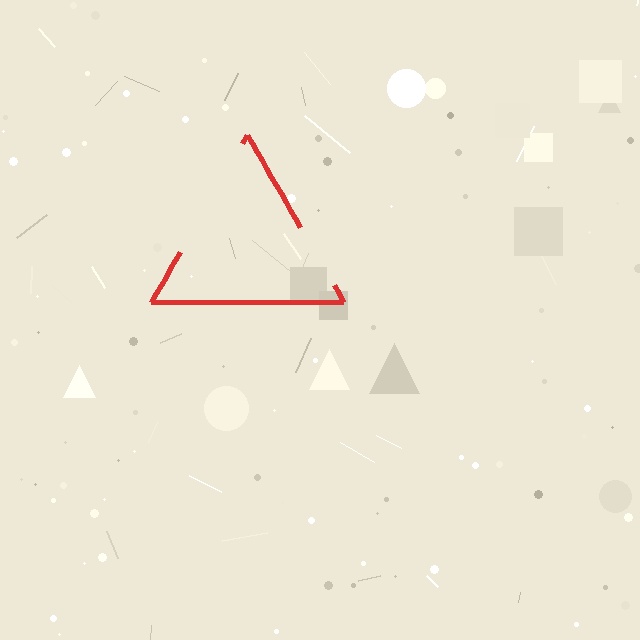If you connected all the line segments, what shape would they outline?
They would outline a triangle.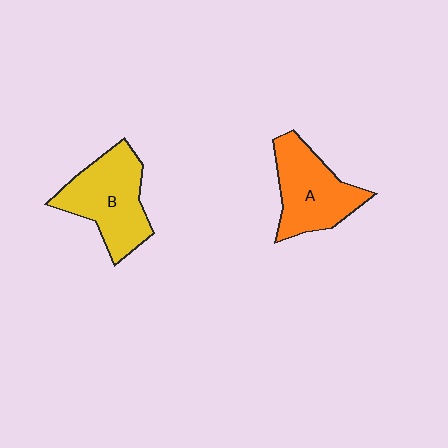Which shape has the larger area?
Shape B (yellow).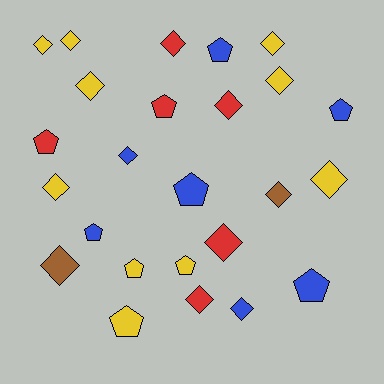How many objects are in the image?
There are 25 objects.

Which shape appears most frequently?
Diamond, with 15 objects.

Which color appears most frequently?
Yellow, with 10 objects.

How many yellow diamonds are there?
There are 7 yellow diamonds.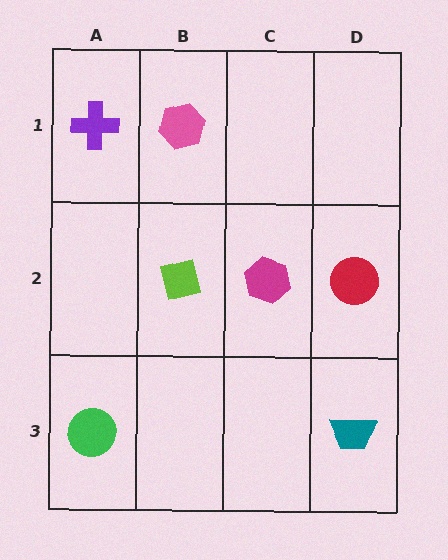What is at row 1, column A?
A purple cross.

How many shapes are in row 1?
2 shapes.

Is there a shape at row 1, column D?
No, that cell is empty.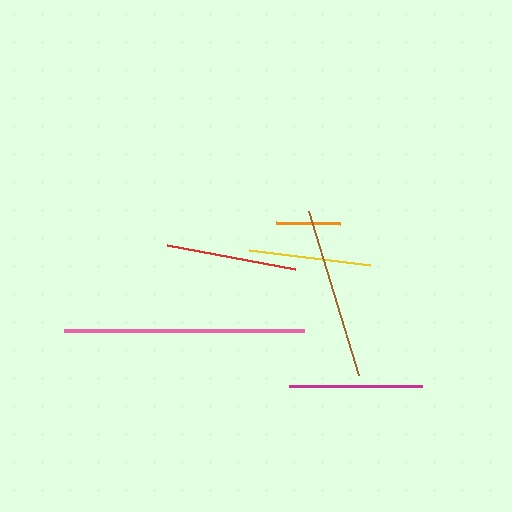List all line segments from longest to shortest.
From longest to shortest: pink, brown, magenta, red, yellow, orange.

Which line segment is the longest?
The pink line is the longest at approximately 239 pixels.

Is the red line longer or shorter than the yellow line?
The red line is longer than the yellow line.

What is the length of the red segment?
The red segment is approximately 131 pixels long.